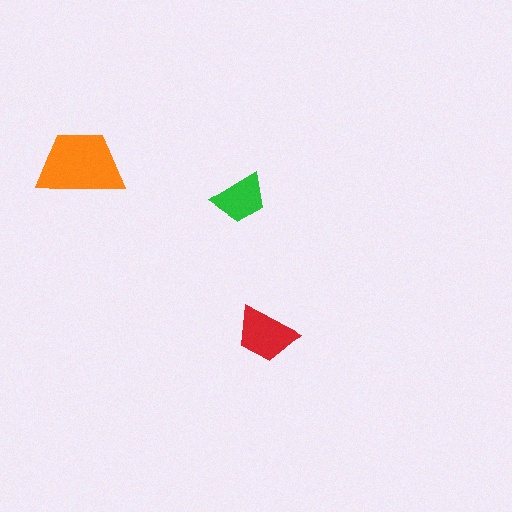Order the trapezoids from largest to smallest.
the orange one, the red one, the green one.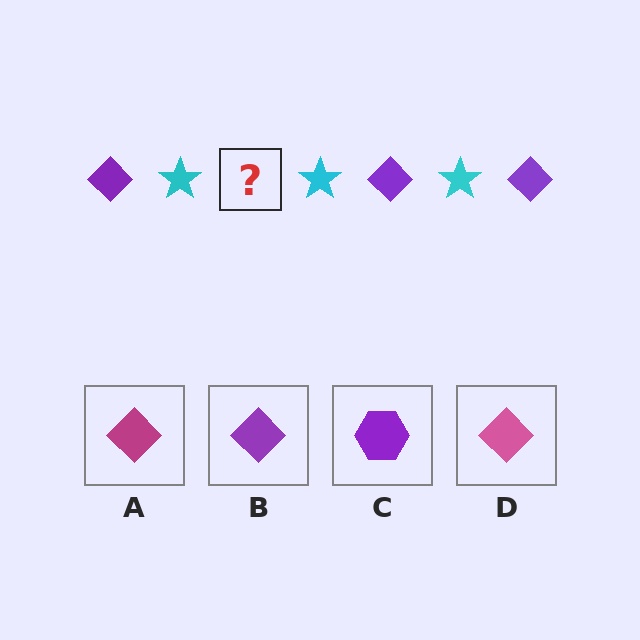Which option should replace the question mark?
Option B.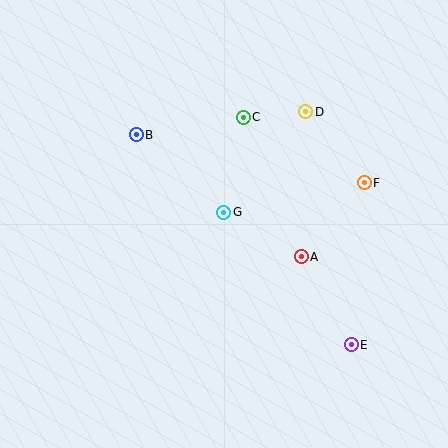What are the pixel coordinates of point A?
Point A is at (301, 257).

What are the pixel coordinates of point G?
Point G is at (224, 212).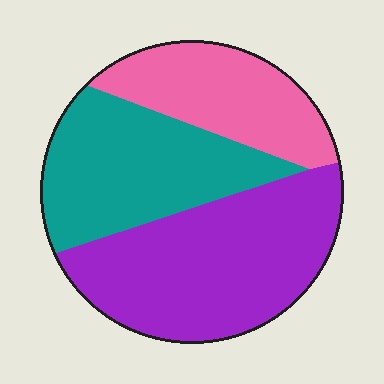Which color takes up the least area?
Pink, at roughly 25%.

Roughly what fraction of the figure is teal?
Teal covers roughly 30% of the figure.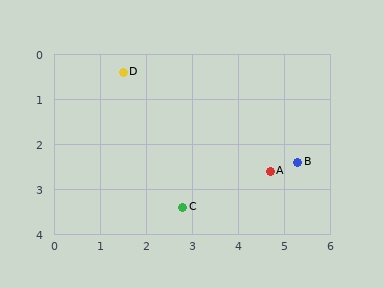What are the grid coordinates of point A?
Point A is at approximately (4.7, 2.6).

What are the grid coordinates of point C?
Point C is at approximately (2.8, 3.4).